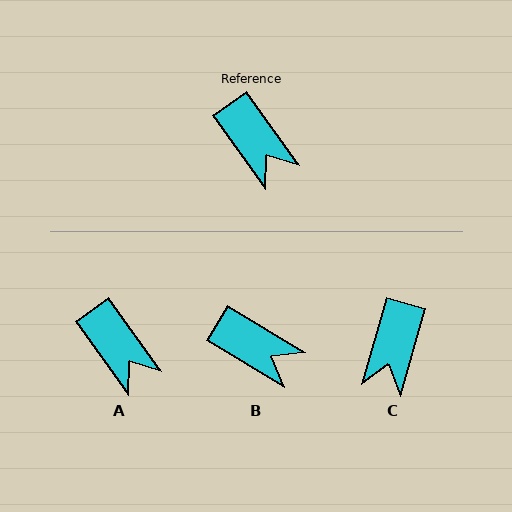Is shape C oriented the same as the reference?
No, it is off by about 52 degrees.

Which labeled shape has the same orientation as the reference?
A.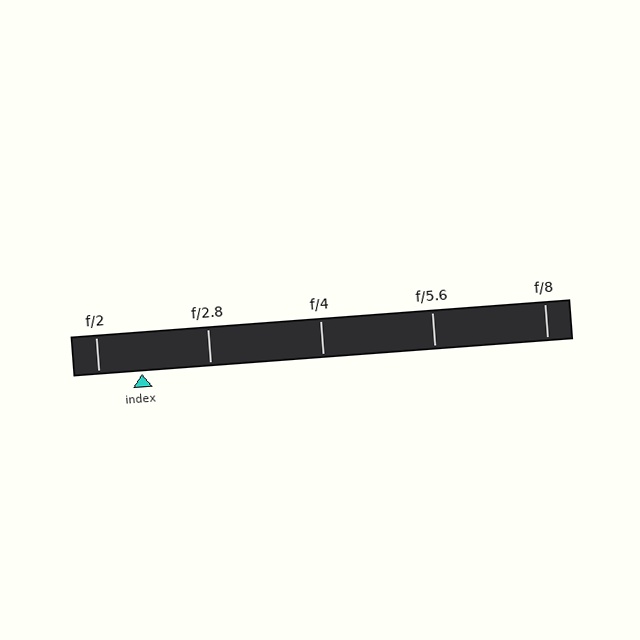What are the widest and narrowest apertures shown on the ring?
The widest aperture shown is f/2 and the narrowest is f/8.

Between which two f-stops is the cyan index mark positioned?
The index mark is between f/2 and f/2.8.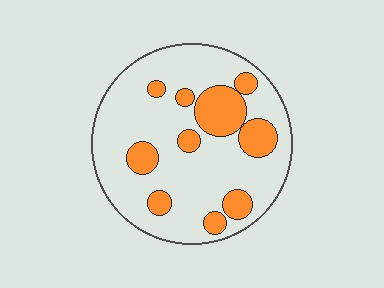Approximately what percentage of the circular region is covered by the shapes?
Approximately 25%.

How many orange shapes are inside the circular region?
10.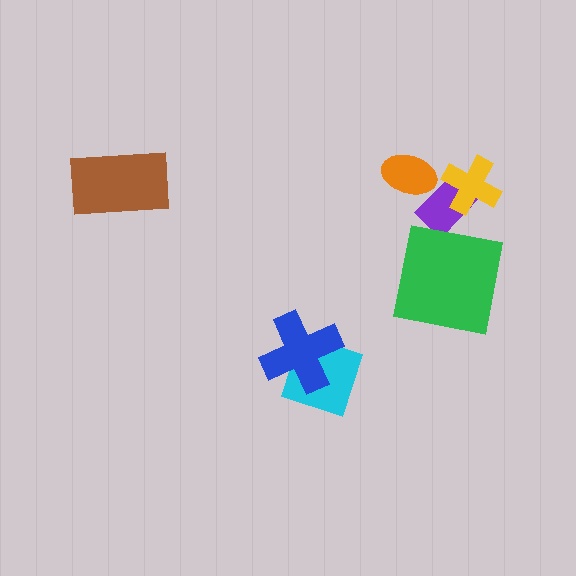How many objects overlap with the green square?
0 objects overlap with the green square.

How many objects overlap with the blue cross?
1 object overlaps with the blue cross.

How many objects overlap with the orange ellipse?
1 object overlaps with the orange ellipse.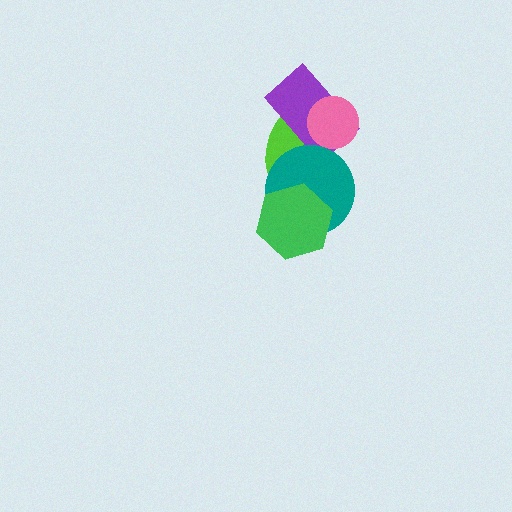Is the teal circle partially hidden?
Yes, it is partially covered by another shape.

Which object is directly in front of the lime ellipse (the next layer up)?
The purple rectangle is directly in front of the lime ellipse.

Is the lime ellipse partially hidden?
Yes, it is partially covered by another shape.